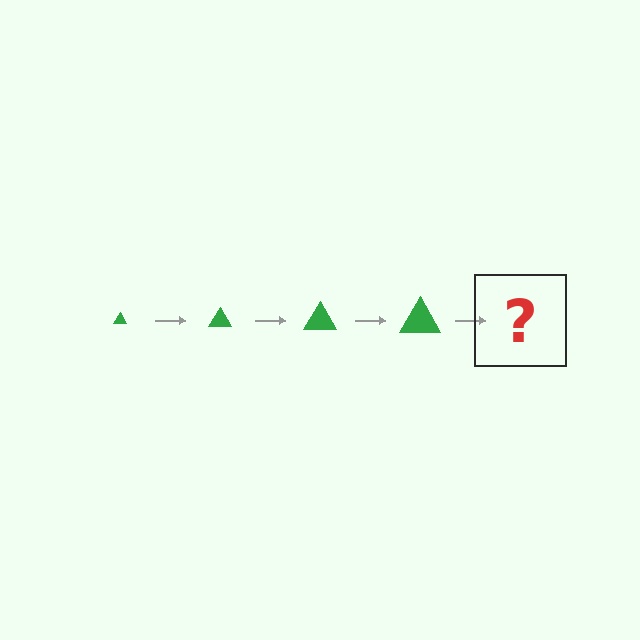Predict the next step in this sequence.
The next step is a green triangle, larger than the previous one.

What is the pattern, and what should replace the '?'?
The pattern is that the triangle gets progressively larger each step. The '?' should be a green triangle, larger than the previous one.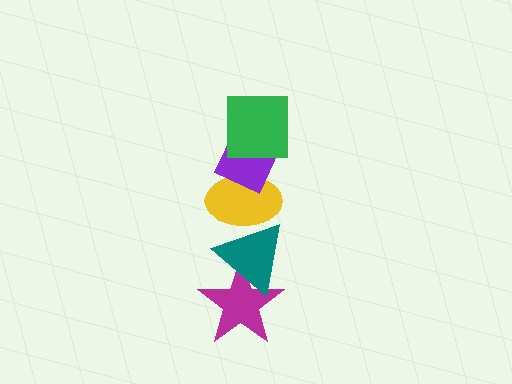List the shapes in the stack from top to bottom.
From top to bottom: the green square, the purple diamond, the yellow ellipse, the teal triangle, the magenta star.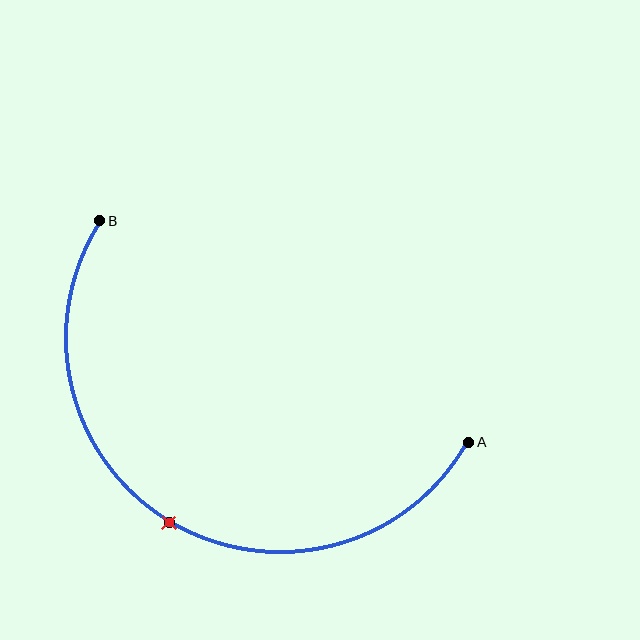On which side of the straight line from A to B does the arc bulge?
The arc bulges below the straight line connecting A and B.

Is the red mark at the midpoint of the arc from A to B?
Yes. The red mark lies on the arc at equal arc-length from both A and B — it is the arc midpoint.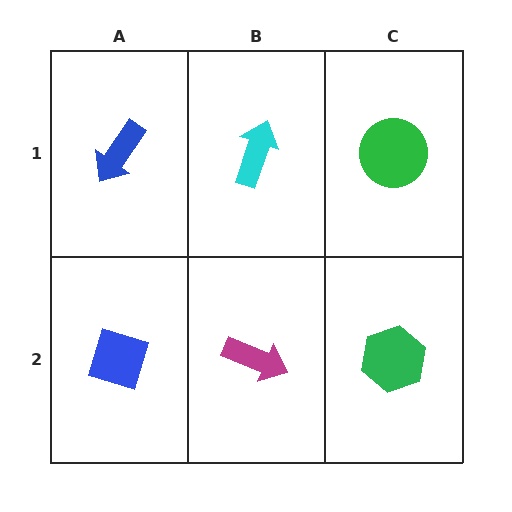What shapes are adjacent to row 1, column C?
A green hexagon (row 2, column C), a cyan arrow (row 1, column B).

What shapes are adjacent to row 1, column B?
A magenta arrow (row 2, column B), a blue arrow (row 1, column A), a green circle (row 1, column C).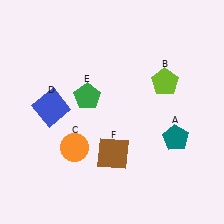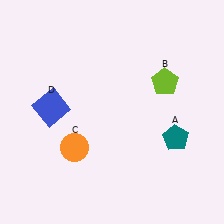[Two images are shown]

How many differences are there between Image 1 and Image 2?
There are 2 differences between the two images.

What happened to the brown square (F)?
The brown square (F) was removed in Image 2. It was in the bottom-right area of Image 1.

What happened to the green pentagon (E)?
The green pentagon (E) was removed in Image 2. It was in the top-left area of Image 1.